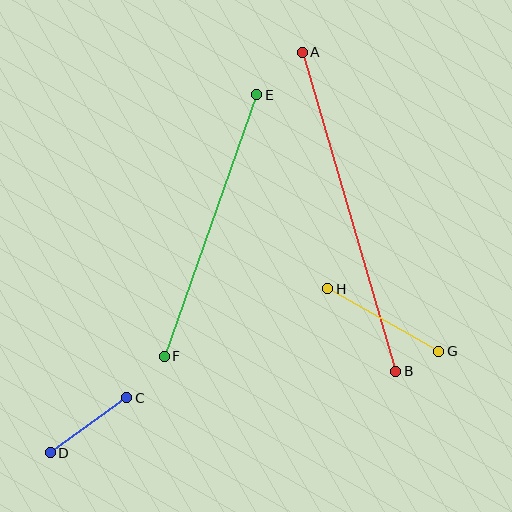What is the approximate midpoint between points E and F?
The midpoint is at approximately (211, 226) pixels.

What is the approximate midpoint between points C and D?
The midpoint is at approximately (89, 425) pixels.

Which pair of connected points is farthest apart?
Points A and B are farthest apart.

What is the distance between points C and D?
The distance is approximately 95 pixels.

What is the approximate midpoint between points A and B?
The midpoint is at approximately (349, 212) pixels.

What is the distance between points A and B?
The distance is approximately 332 pixels.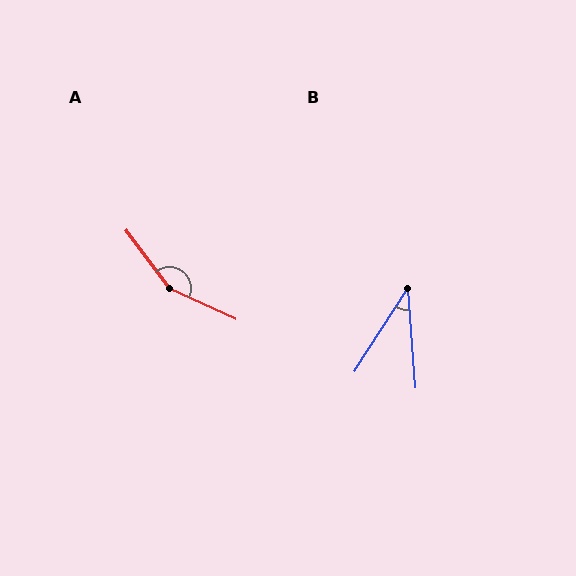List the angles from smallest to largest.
B (37°), A (151°).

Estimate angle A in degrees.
Approximately 151 degrees.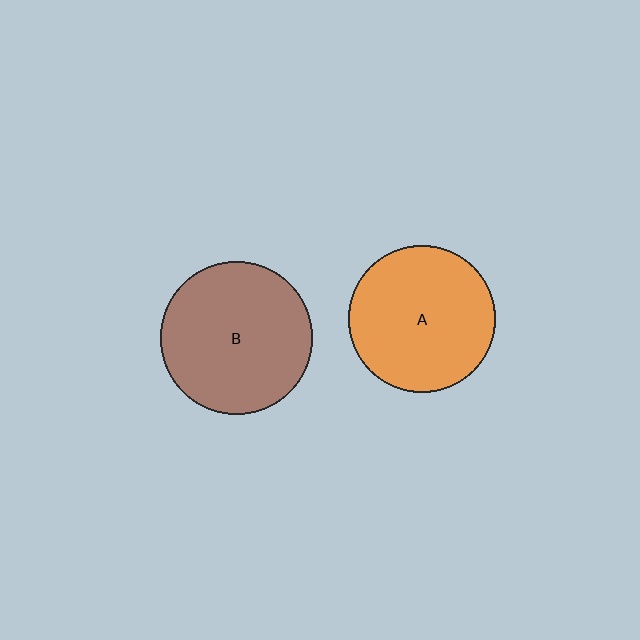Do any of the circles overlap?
No, none of the circles overlap.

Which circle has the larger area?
Circle B (brown).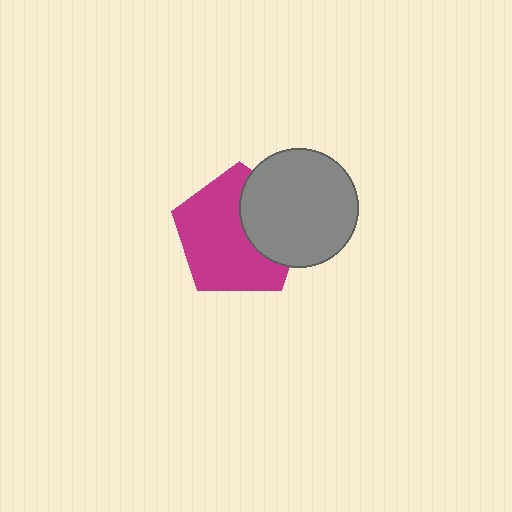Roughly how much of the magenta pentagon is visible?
Most of it is visible (roughly 67%).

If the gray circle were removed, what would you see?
You would see the complete magenta pentagon.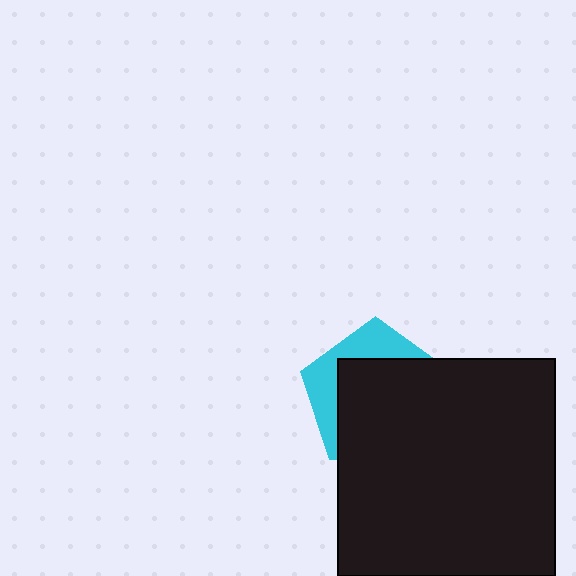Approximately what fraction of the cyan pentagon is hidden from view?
Roughly 68% of the cyan pentagon is hidden behind the black square.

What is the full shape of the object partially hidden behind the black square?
The partially hidden object is a cyan pentagon.